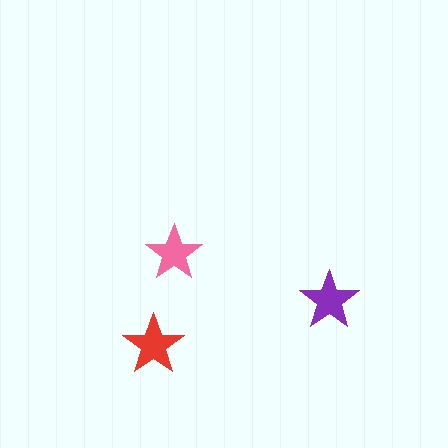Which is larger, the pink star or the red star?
The red one.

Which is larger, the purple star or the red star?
The red one.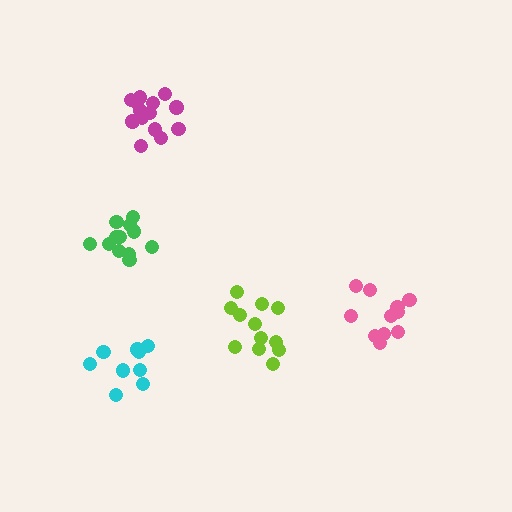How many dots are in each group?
Group 1: 12 dots, Group 2: 11 dots, Group 3: 9 dots, Group 4: 14 dots, Group 5: 12 dots (58 total).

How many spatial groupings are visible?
There are 5 spatial groupings.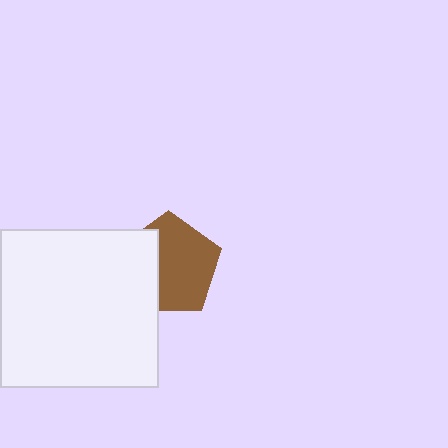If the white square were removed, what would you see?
You would see the complete brown pentagon.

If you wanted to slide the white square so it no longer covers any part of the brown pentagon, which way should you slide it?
Slide it left — that is the most direct way to separate the two shapes.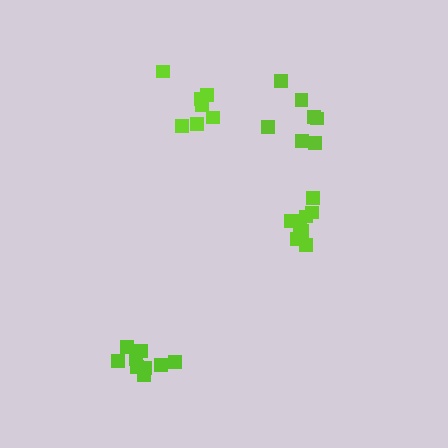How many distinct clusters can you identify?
There are 4 distinct clusters.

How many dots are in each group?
Group 1: 7 dots, Group 2: 12 dots, Group 3: 7 dots, Group 4: 9 dots (35 total).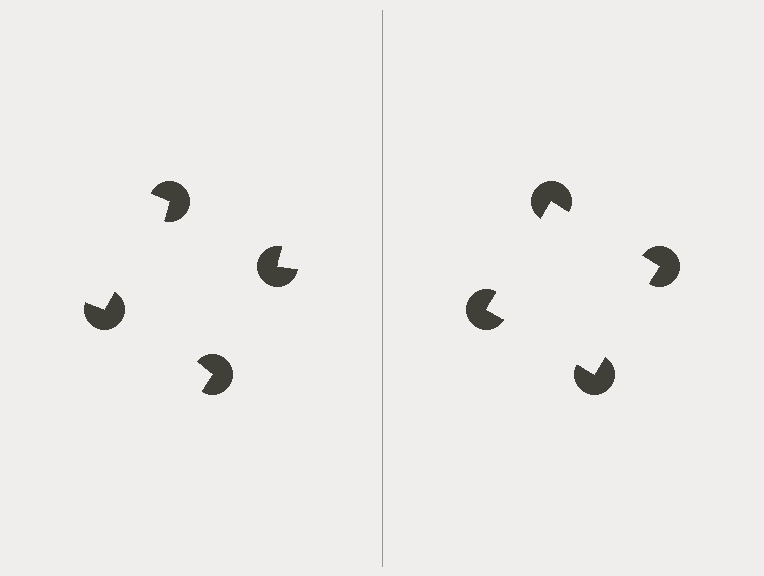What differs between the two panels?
The pac-man discs are positioned identically on both sides; only the wedge orientations differ. On the right they align to a square; on the left they are misaligned.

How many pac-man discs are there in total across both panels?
8 — 4 on each side.